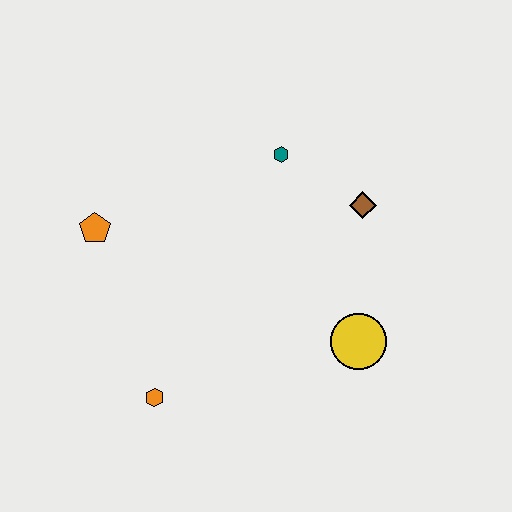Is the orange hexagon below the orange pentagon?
Yes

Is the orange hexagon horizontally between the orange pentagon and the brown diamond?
Yes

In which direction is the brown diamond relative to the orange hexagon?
The brown diamond is to the right of the orange hexagon.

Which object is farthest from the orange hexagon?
The brown diamond is farthest from the orange hexagon.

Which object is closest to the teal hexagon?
The brown diamond is closest to the teal hexagon.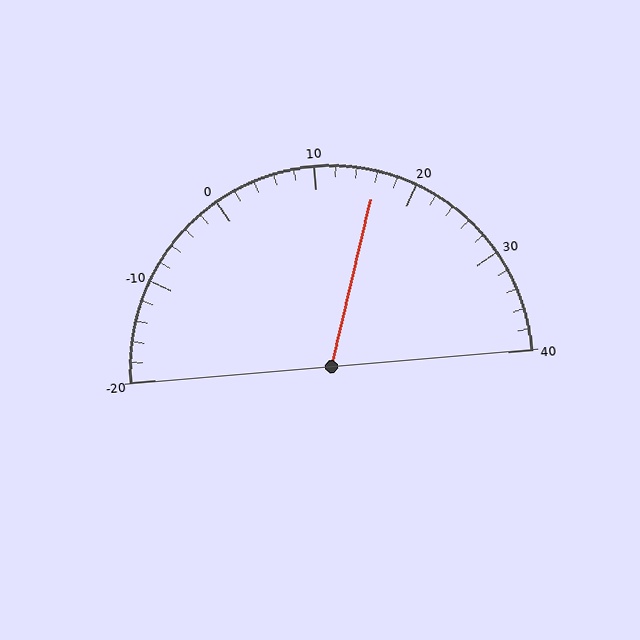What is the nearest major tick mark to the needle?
The nearest major tick mark is 20.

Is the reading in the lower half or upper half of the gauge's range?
The reading is in the upper half of the range (-20 to 40).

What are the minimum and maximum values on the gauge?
The gauge ranges from -20 to 40.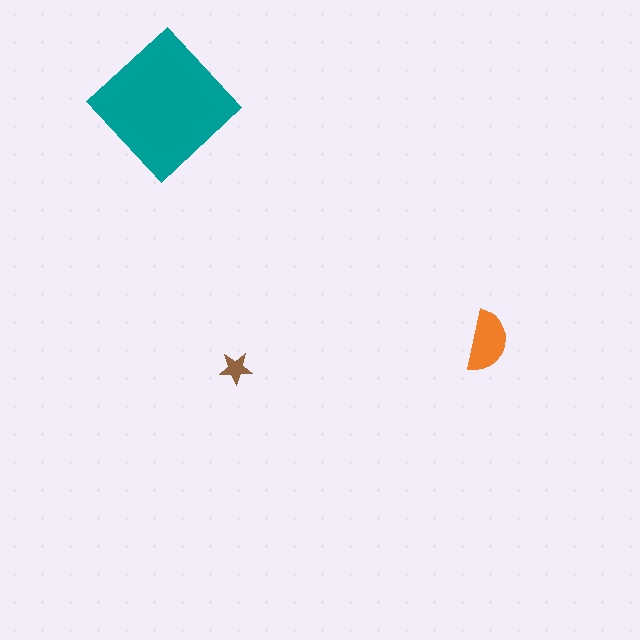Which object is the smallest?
The brown star.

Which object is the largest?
The teal diamond.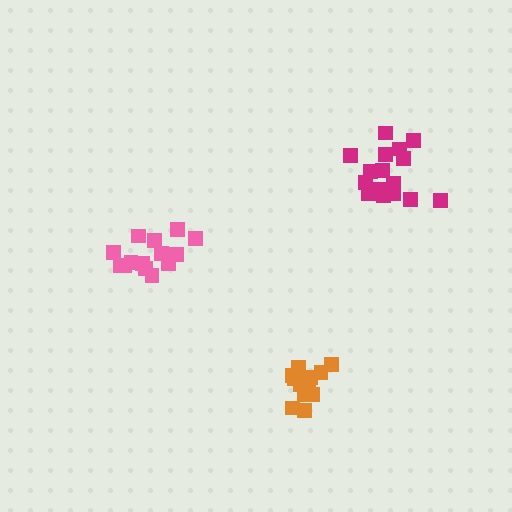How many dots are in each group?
Group 1: 14 dots, Group 2: 12 dots, Group 3: 16 dots (42 total).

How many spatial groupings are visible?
There are 3 spatial groupings.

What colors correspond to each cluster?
The clusters are colored: pink, orange, magenta.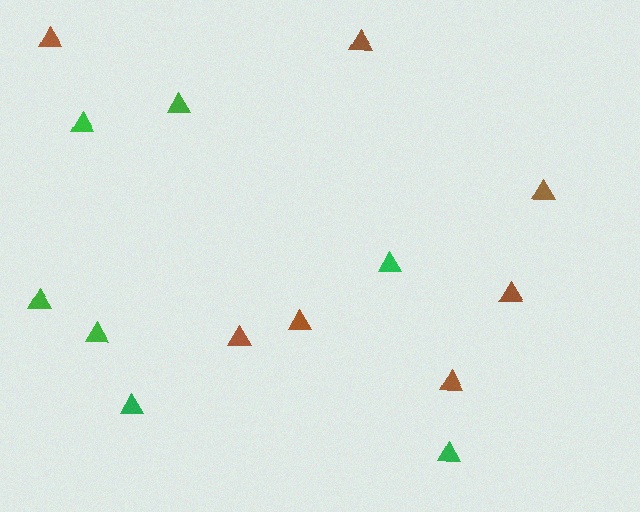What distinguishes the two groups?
There are 2 groups: one group of green triangles (7) and one group of brown triangles (7).